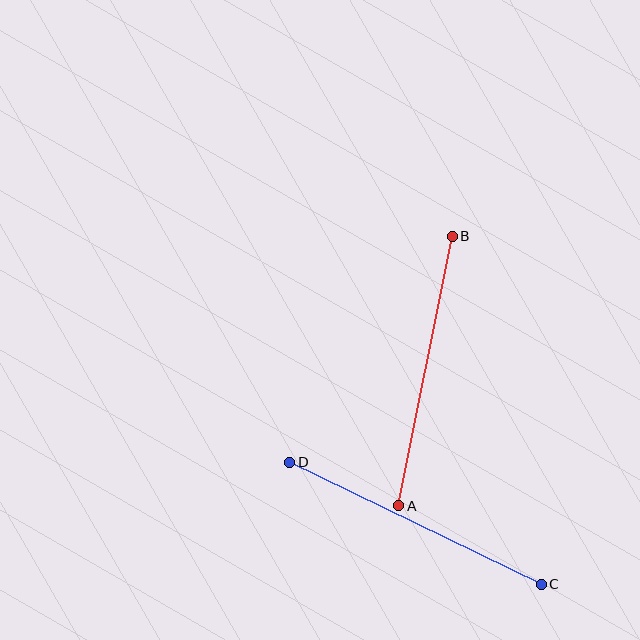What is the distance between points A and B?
The distance is approximately 275 pixels.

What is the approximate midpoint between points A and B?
The midpoint is at approximately (425, 371) pixels.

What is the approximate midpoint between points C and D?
The midpoint is at approximately (415, 523) pixels.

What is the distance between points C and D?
The distance is approximately 280 pixels.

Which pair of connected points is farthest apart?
Points C and D are farthest apart.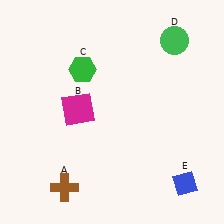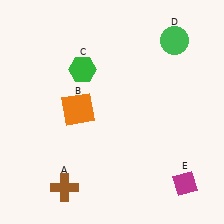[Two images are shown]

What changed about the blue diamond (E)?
In Image 1, E is blue. In Image 2, it changed to magenta.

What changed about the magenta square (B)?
In Image 1, B is magenta. In Image 2, it changed to orange.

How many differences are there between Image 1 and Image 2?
There are 2 differences between the two images.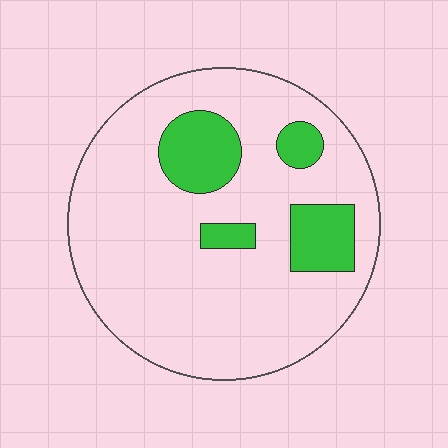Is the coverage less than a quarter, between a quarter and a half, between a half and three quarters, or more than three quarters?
Less than a quarter.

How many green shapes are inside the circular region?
4.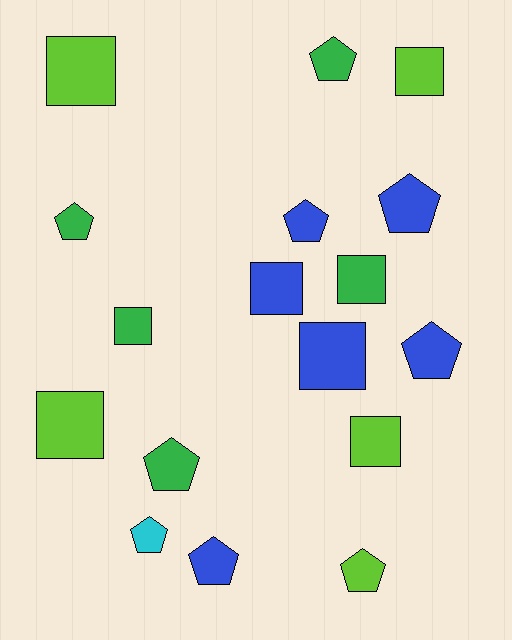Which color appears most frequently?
Blue, with 6 objects.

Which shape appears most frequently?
Pentagon, with 9 objects.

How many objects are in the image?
There are 17 objects.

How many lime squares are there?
There are 4 lime squares.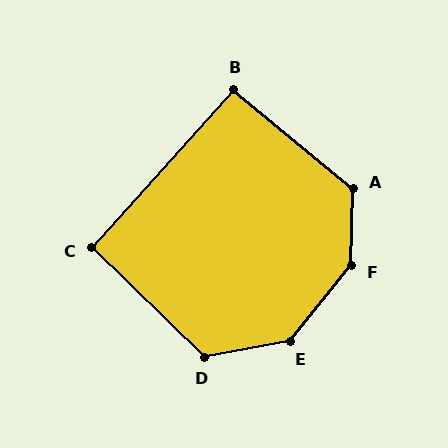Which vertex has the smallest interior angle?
C, at approximately 92 degrees.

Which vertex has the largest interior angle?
F, at approximately 142 degrees.